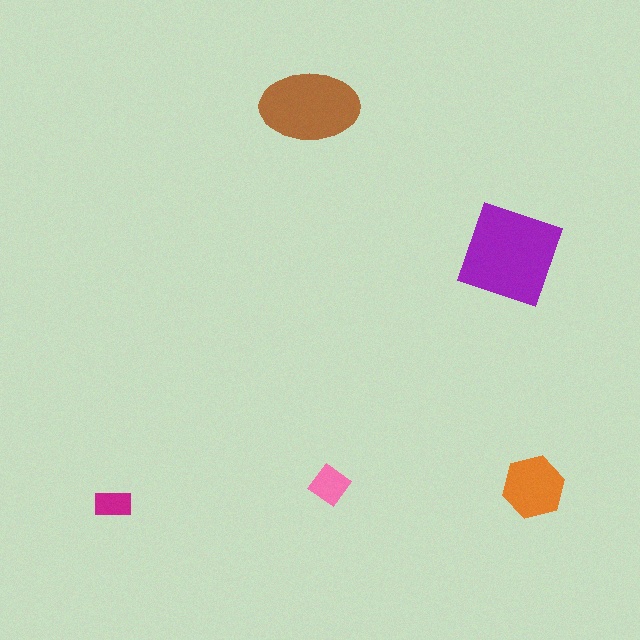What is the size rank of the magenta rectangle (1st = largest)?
5th.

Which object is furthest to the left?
The magenta rectangle is leftmost.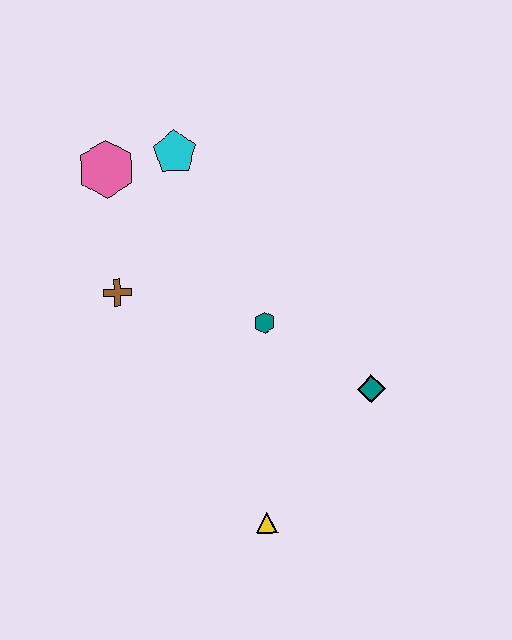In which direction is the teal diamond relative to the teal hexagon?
The teal diamond is to the right of the teal hexagon.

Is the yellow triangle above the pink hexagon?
No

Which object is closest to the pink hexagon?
The cyan pentagon is closest to the pink hexagon.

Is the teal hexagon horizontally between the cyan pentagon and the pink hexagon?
No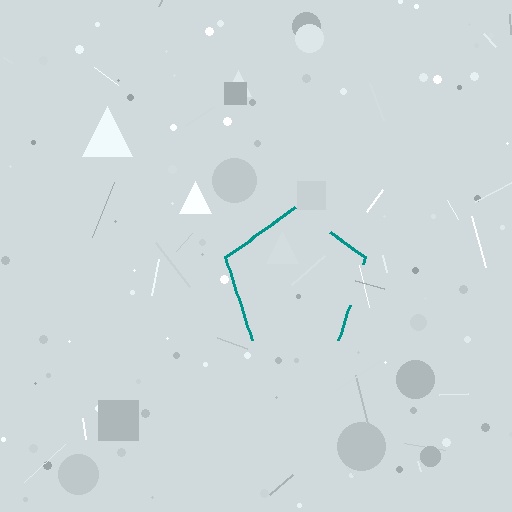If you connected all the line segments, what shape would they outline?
They would outline a pentagon.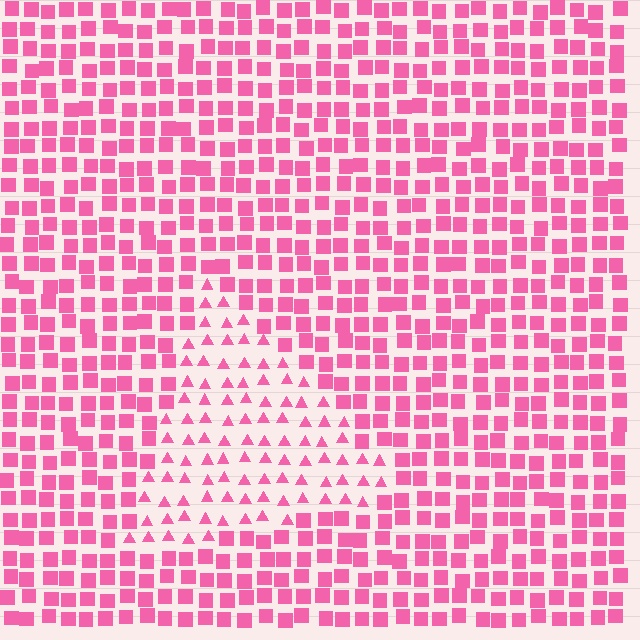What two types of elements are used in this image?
The image uses triangles inside the triangle region and squares outside it.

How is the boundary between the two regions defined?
The boundary is defined by a change in element shape: triangles inside vs. squares outside. All elements share the same color and spacing.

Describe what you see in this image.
The image is filled with small pink elements arranged in a uniform grid. A triangle-shaped region contains triangles, while the surrounding area contains squares. The boundary is defined purely by the change in element shape.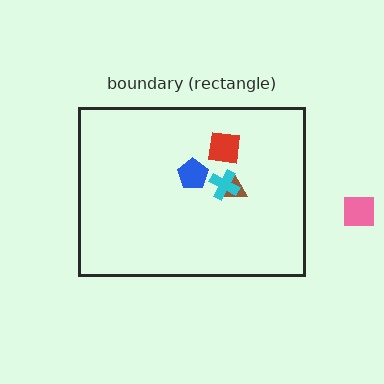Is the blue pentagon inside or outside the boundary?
Inside.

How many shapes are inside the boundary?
4 inside, 1 outside.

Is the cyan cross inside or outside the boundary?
Inside.